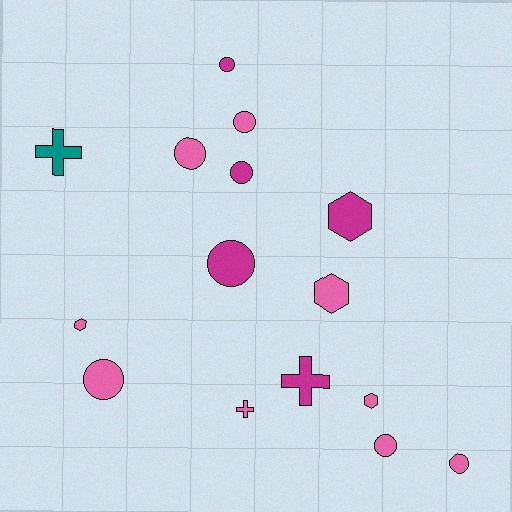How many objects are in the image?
There are 15 objects.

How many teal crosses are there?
There is 1 teal cross.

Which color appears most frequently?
Pink, with 9 objects.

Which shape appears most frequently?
Circle, with 8 objects.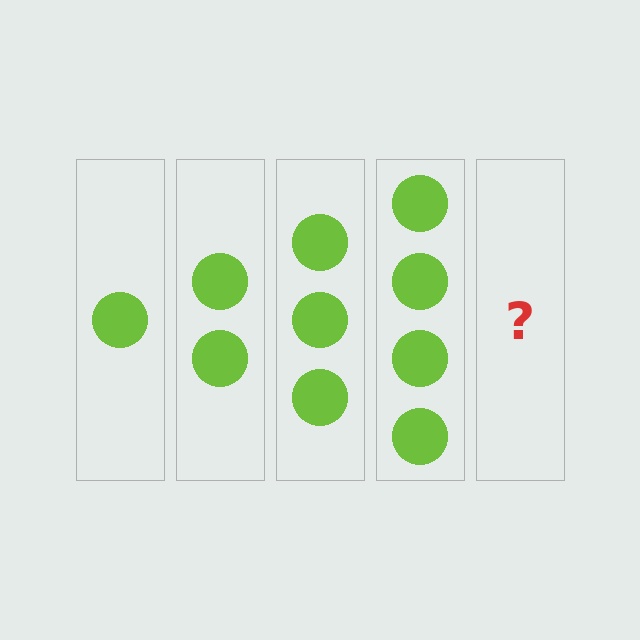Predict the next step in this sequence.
The next step is 5 circles.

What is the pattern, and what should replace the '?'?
The pattern is that each step adds one more circle. The '?' should be 5 circles.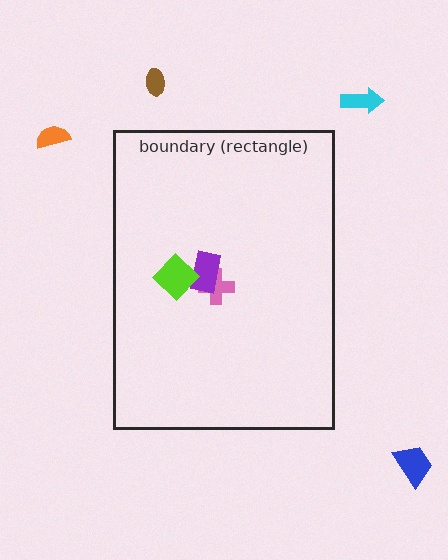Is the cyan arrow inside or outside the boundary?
Outside.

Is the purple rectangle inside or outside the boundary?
Inside.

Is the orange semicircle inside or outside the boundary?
Outside.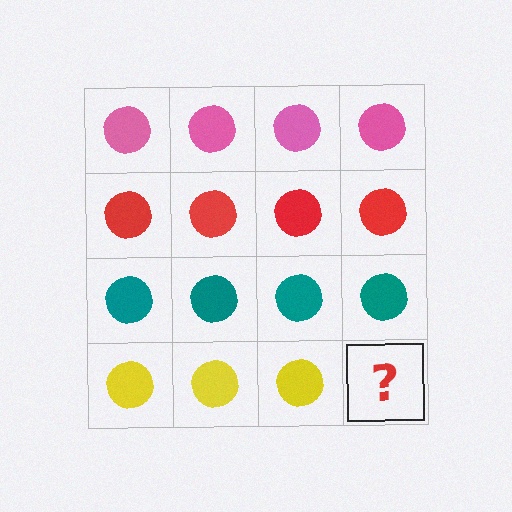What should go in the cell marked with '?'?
The missing cell should contain a yellow circle.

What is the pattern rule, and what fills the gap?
The rule is that each row has a consistent color. The gap should be filled with a yellow circle.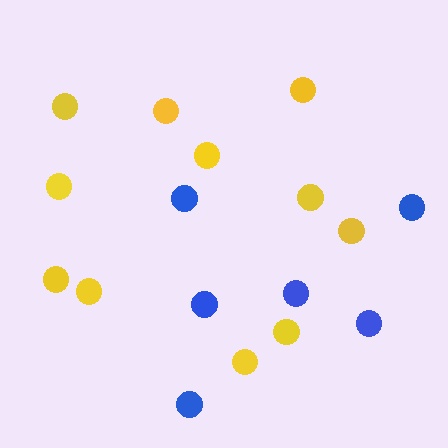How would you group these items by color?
There are 2 groups: one group of blue circles (6) and one group of yellow circles (11).